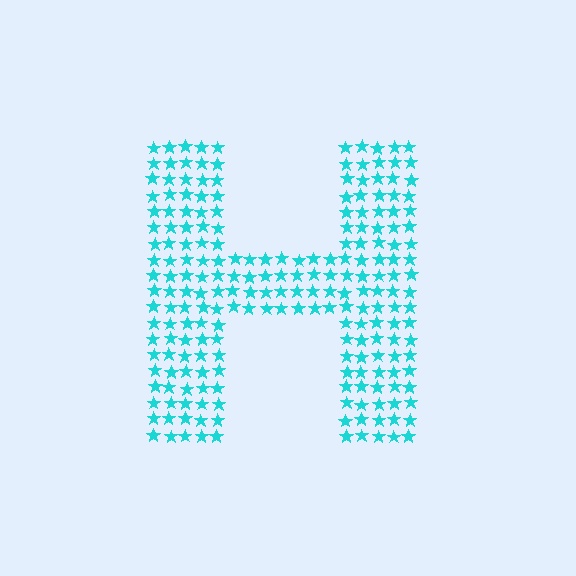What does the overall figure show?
The overall figure shows the letter H.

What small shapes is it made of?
It is made of small stars.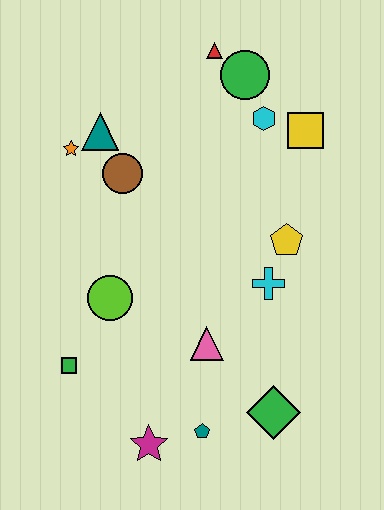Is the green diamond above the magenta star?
Yes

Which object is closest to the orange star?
The teal triangle is closest to the orange star.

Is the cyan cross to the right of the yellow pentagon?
No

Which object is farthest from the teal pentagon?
The red triangle is farthest from the teal pentagon.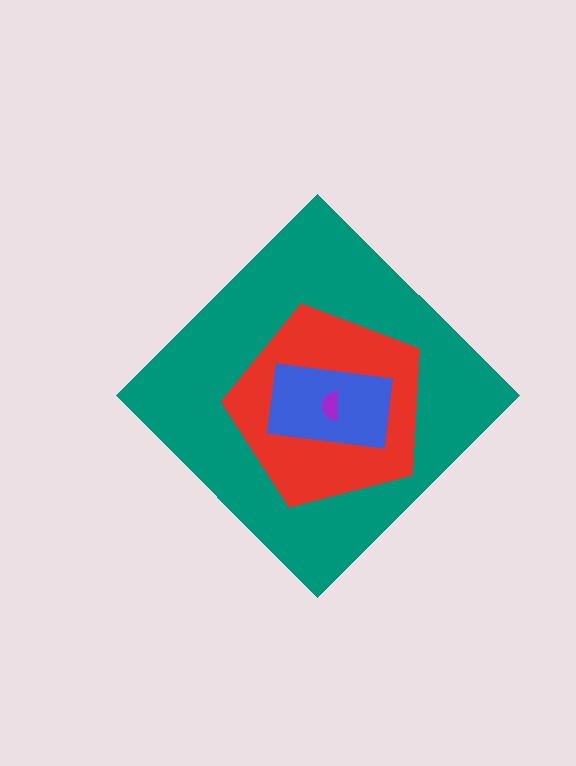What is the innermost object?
The purple semicircle.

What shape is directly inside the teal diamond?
The red pentagon.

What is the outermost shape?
The teal diamond.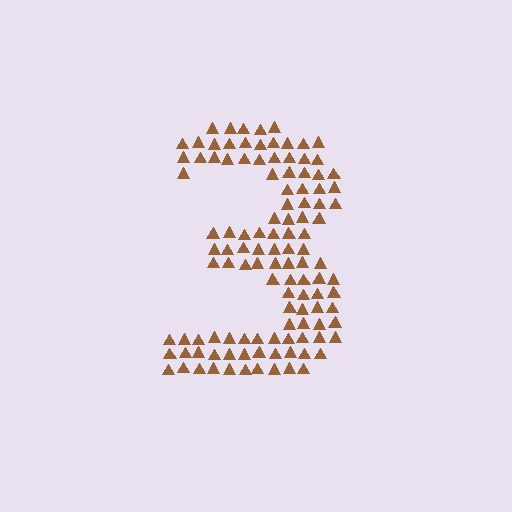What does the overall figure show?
The overall figure shows the digit 3.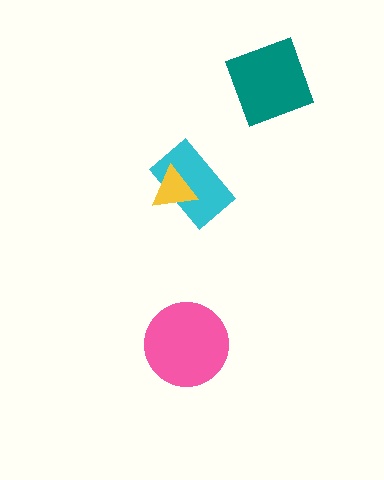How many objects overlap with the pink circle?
0 objects overlap with the pink circle.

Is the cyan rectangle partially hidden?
Yes, it is partially covered by another shape.